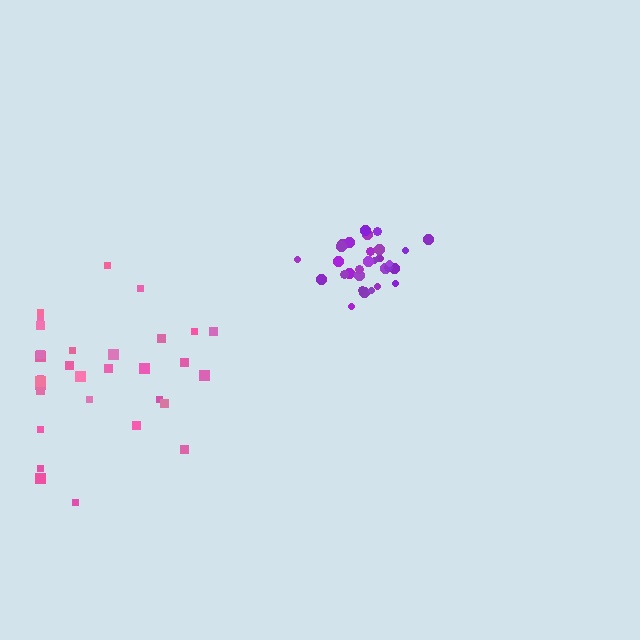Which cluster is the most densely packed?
Purple.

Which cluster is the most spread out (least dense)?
Pink.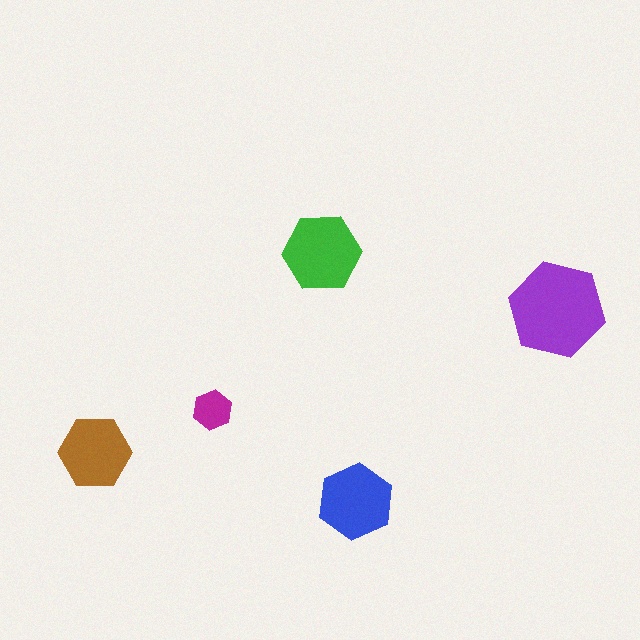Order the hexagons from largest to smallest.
the purple one, the green one, the blue one, the brown one, the magenta one.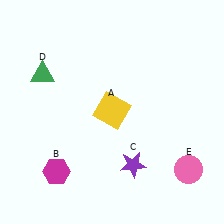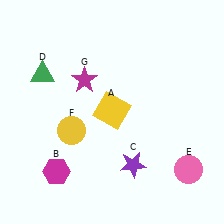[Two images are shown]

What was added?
A yellow circle (F), a magenta star (G) were added in Image 2.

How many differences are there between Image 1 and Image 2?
There are 2 differences between the two images.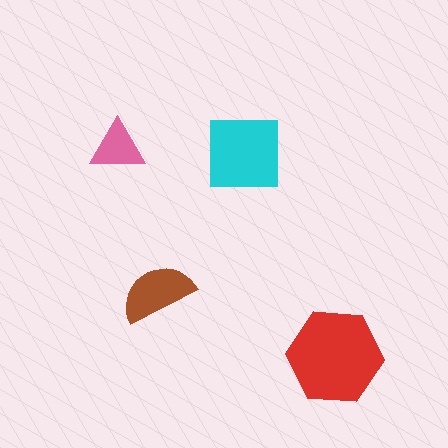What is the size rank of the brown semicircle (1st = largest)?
3rd.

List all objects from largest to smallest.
The red hexagon, the cyan square, the brown semicircle, the pink triangle.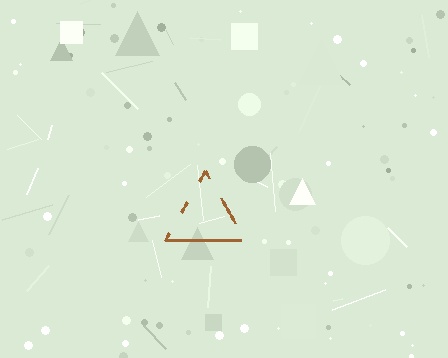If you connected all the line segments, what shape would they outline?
They would outline a triangle.